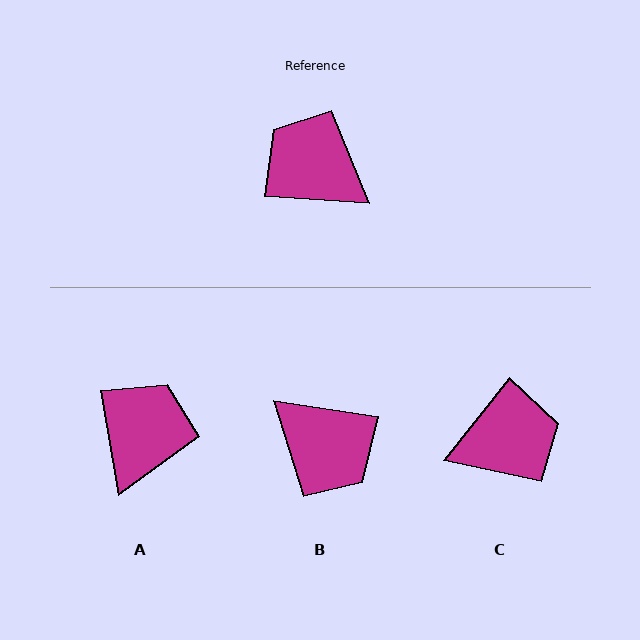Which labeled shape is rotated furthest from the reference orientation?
B, about 175 degrees away.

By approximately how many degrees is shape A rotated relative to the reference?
Approximately 77 degrees clockwise.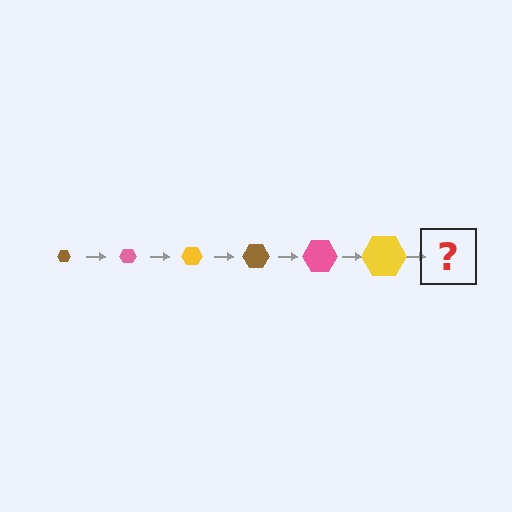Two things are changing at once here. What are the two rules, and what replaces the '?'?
The two rules are that the hexagon grows larger each step and the color cycles through brown, pink, and yellow. The '?' should be a brown hexagon, larger than the previous one.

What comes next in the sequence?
The next element should be a brown hexagon, larger than the previous one.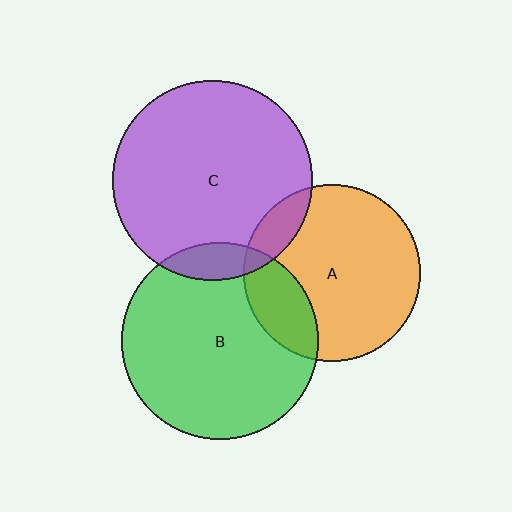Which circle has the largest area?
Circle C (purple).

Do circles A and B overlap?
Yes.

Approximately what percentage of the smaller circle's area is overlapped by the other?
Approximately 20%.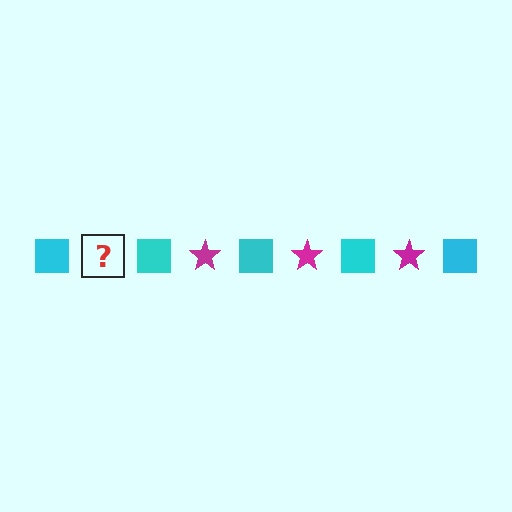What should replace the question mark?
The question mark should be replaced with a magenta star.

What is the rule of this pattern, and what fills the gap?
The rule is that the pattern alternates between cyan square and magenta star. The gap should be filled with a magenta star.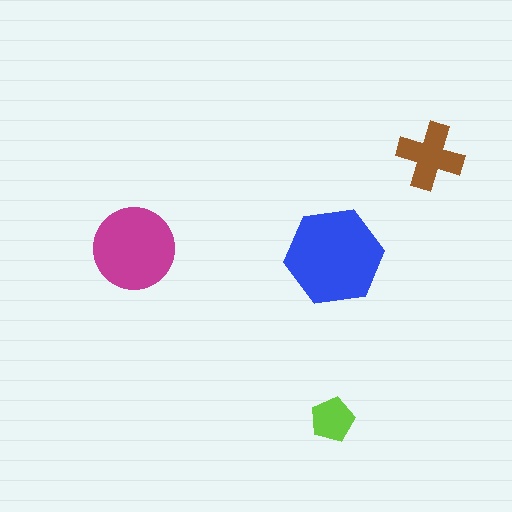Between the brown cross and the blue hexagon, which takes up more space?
The blue hexagon.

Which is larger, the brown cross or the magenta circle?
The magenta circle.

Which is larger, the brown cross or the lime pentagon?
The brown cross.